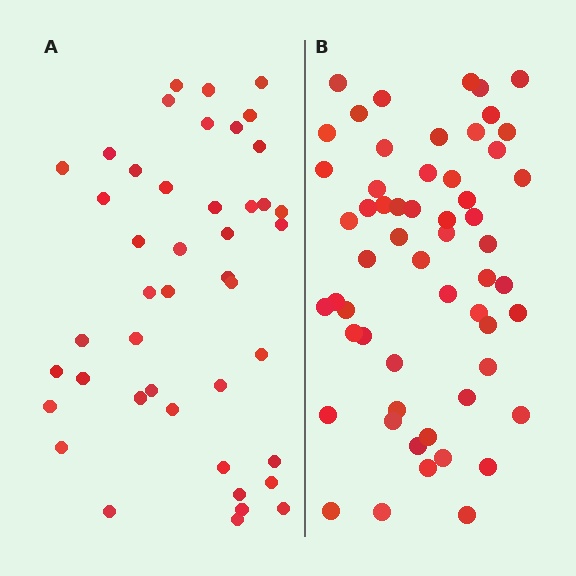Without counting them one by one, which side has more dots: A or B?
Region B (the right region) has more dots.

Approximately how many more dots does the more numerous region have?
Region B has approximately 15 more dots than region A.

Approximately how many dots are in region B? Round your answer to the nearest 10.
About 60 dots. (The exact count is 57, which rounds to 60.)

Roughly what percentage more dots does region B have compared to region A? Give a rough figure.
About 30% more.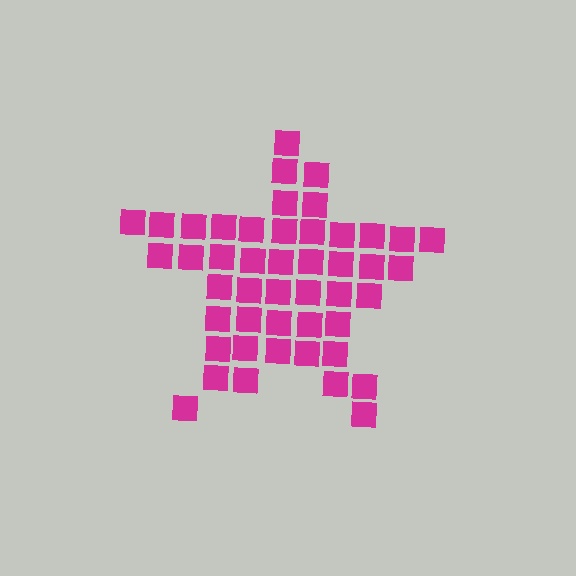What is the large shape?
The large shape is a star.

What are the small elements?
The small elements are squares.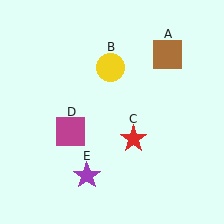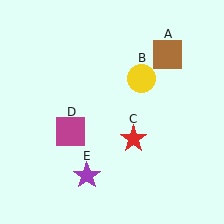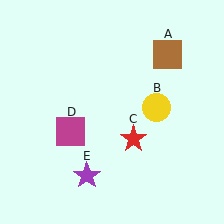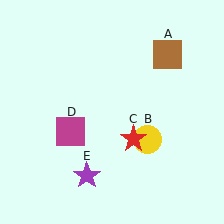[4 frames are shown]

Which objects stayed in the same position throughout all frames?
Brown square (object A) and red star (object C) and magenta square (object D) and purple star (object E) remained stationary.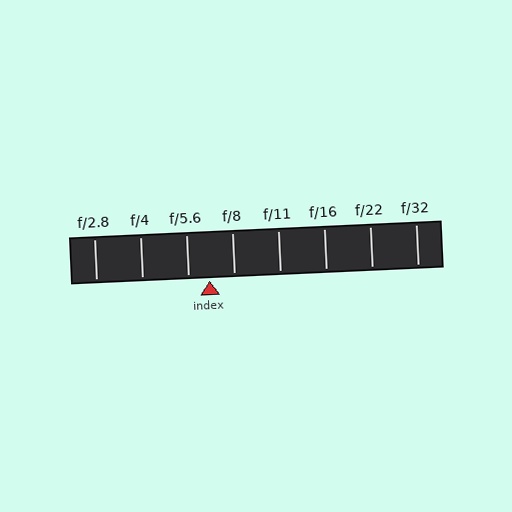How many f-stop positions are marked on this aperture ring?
There are 8 f-stop positions marked.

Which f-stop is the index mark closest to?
The index mark is closest to f/5.6.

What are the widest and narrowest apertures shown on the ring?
The widest aperture shown is f/2.8 and the narrowest is f/32.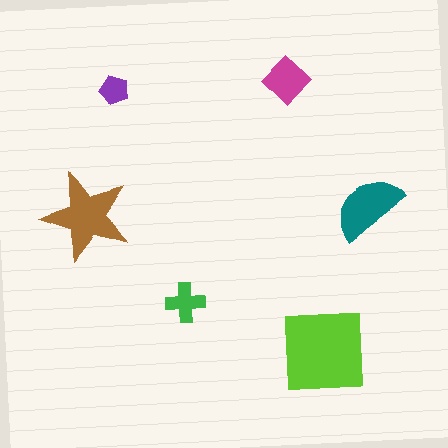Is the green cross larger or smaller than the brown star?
Smaller.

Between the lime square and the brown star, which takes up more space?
The lime square.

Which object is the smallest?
The purple pentagon.